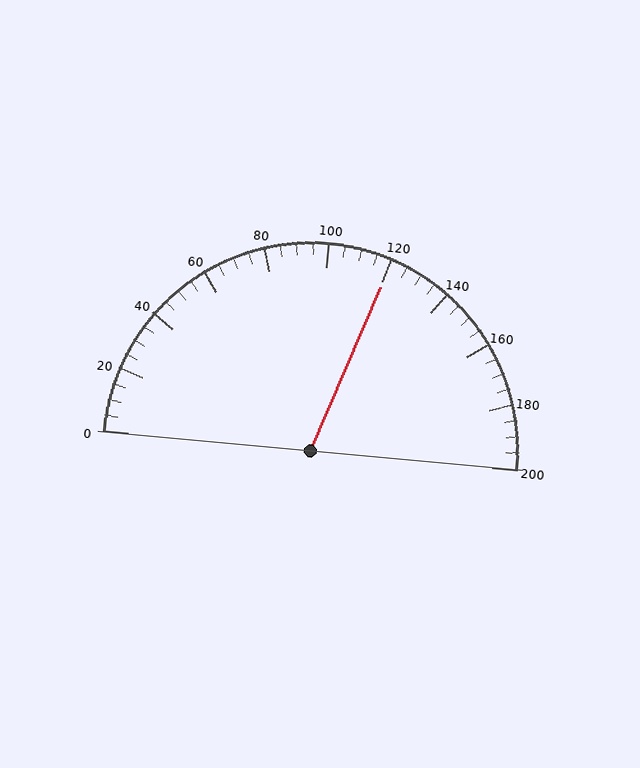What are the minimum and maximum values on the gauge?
The gauge ranges from 0 to 200.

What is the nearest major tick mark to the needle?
The nearest major tick mark is 120.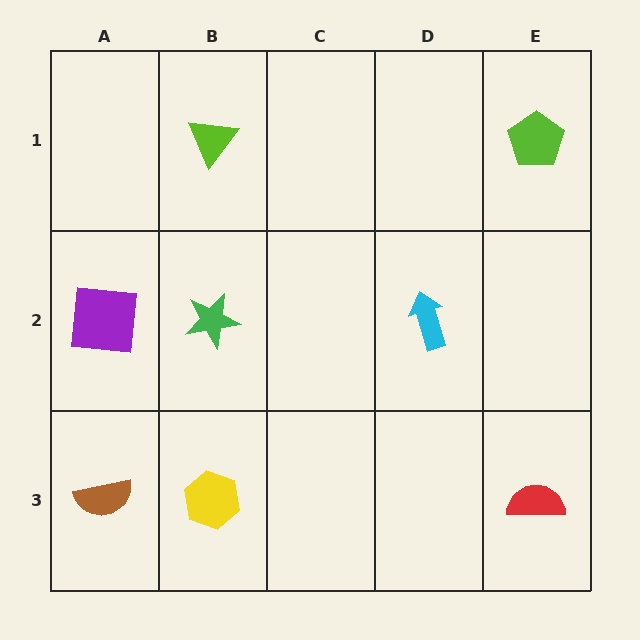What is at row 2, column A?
A purple square.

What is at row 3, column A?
A brown semicircle.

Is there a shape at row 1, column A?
No, that cell is empty.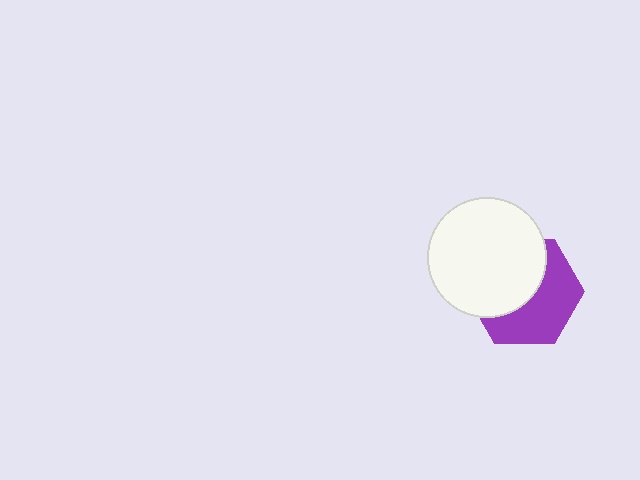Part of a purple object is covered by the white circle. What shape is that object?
It is a hexagon.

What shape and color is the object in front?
The object in front is a white circle.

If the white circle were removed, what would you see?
You would see the complete purple hexagon.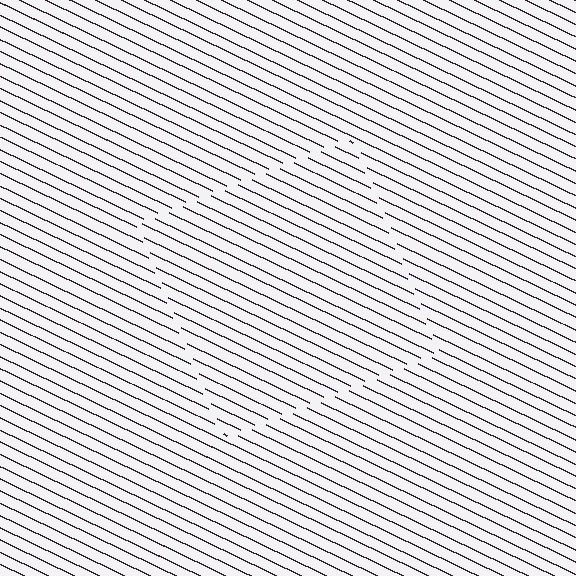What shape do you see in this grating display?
An illusory square. The interior of the shape contains the same grating, shifted by half a period — the contour is defined by the phase discontinuity where line-ends from the inner and outer gratings abut.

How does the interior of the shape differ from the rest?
The interior of the shape contains the same grating, shifted by half a period — the contour is defined by the phase discontinuity where line-ends from the inner and outer gratings abut.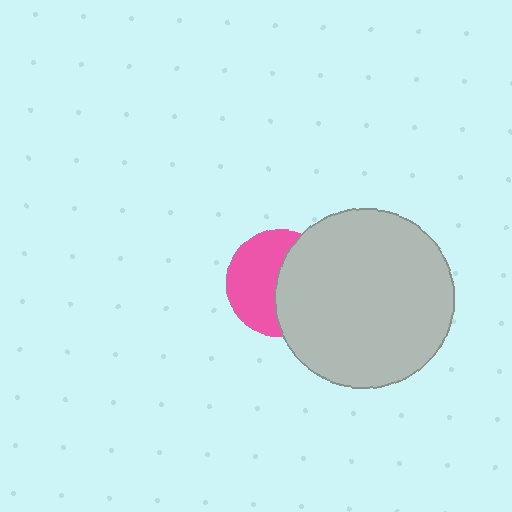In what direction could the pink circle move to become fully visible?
The pink circle could move left. That would shift it out from behind the light gray circle entirely.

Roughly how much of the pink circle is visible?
About half of it is visible (roughly 51%).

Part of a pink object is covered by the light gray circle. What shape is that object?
It is a circle.